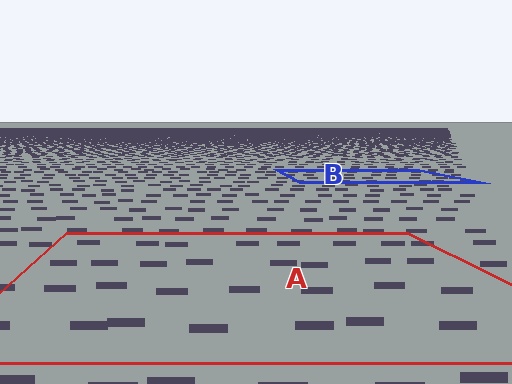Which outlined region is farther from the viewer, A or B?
Region B is farther from the viewer — the texture elements inside it appear smaller and more densely packed.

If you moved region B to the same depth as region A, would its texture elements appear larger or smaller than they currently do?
They would appear larger. At a closer depth, the same texture elements are projected at a bigger on-screen size.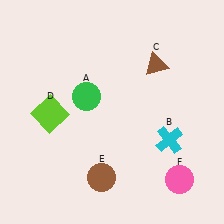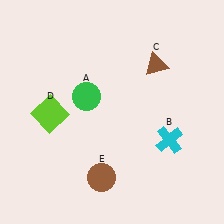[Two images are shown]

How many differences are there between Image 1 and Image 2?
There is 1 difference between the two images.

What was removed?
The pink circle (F) was removed in Image 2.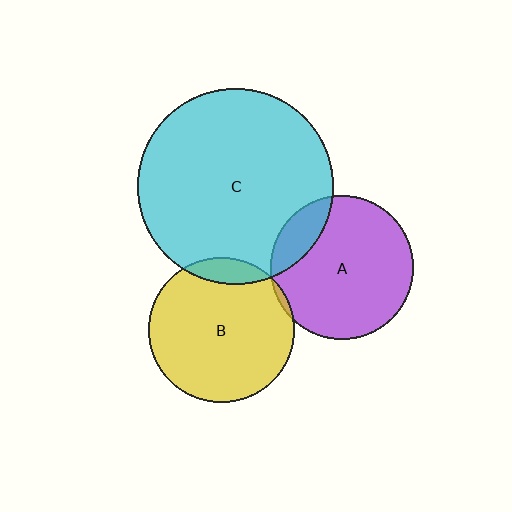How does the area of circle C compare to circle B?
Approximately 1.8 times.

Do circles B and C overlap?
Yes.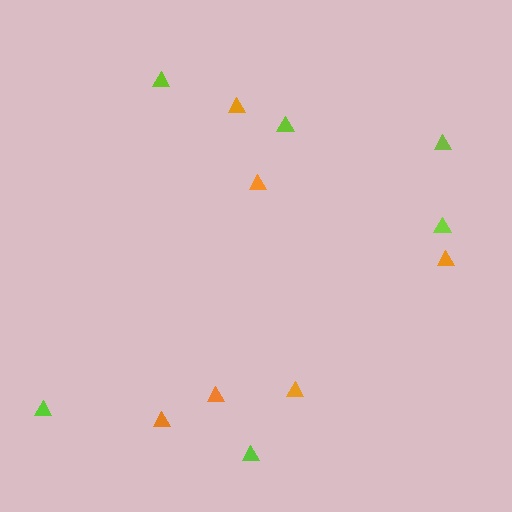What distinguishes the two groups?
There are 2 groups: one group of orange triangles (6) and one group of lime triangles (6).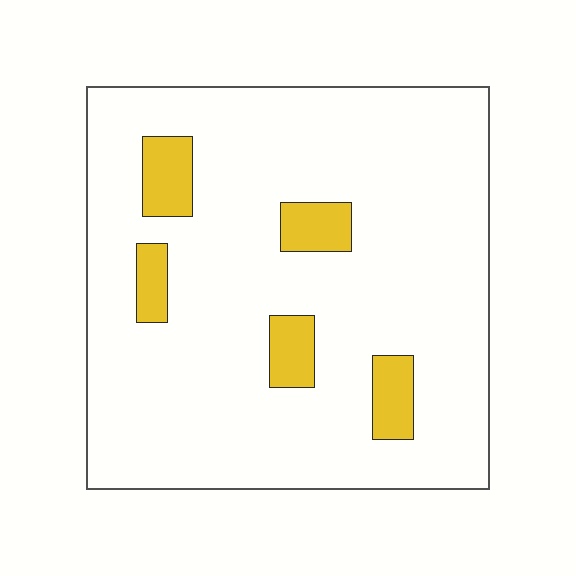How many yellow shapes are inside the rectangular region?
5.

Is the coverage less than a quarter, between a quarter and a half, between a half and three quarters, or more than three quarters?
Less than a quarter.